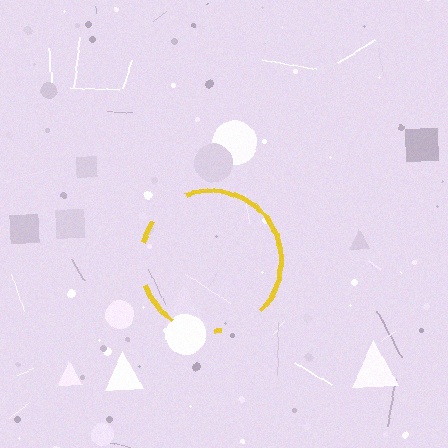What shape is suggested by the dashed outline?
The dashed outline suggests a circle.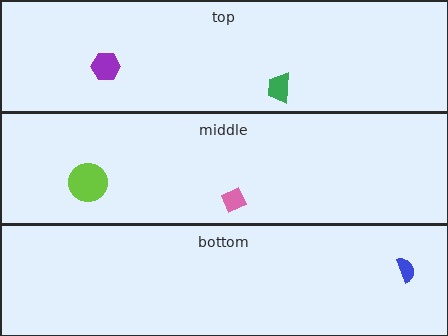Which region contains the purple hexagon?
The top region.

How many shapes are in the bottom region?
1.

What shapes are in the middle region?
The pink diamond, the lime circle.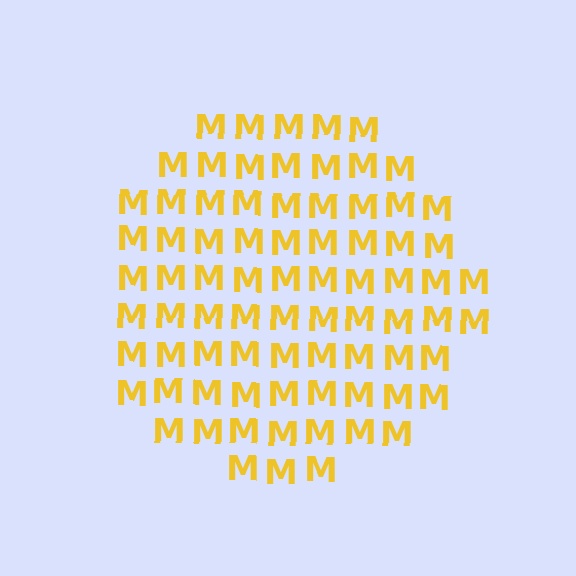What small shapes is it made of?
It is made of small letter M's.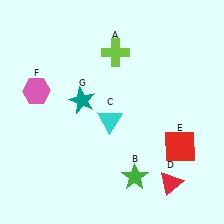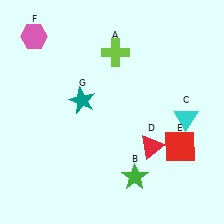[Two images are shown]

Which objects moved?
The objects that moved are: the cyan triangle (C), the red triangle (D), the pink hexagon (F).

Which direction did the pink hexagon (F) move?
The pink hexagon (F) moved up.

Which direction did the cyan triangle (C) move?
The cyan triangle (C) moved right.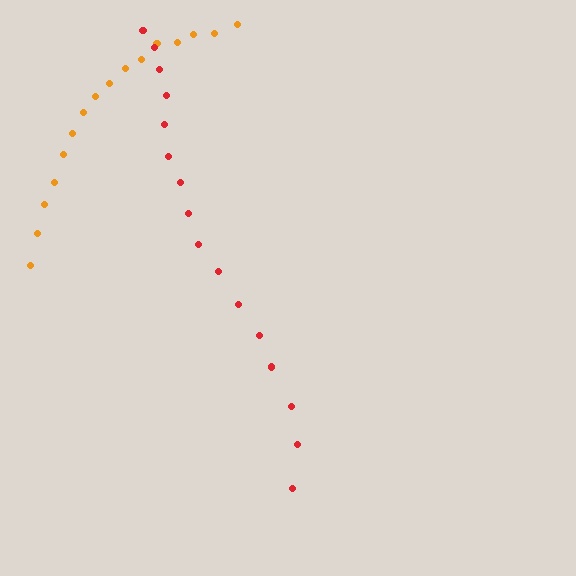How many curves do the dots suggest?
There are 2 distinct paths.